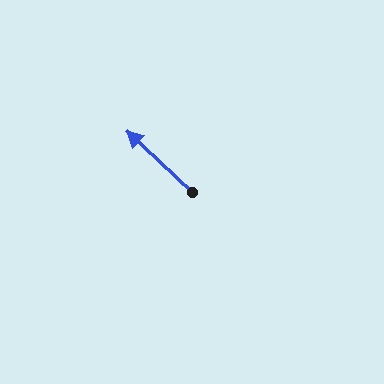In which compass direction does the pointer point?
Northwest.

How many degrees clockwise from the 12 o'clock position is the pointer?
Approximately 313 degrees.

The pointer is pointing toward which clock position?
Roughly 10 o'clock.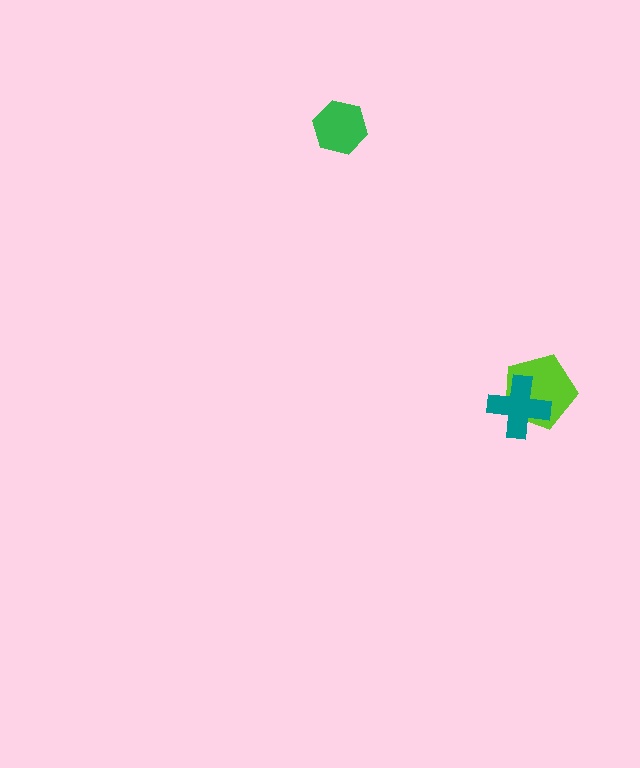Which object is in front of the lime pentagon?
The teal cross is in front of the lime pentagon.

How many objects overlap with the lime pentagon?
1 object overlaps with the lime pentagon.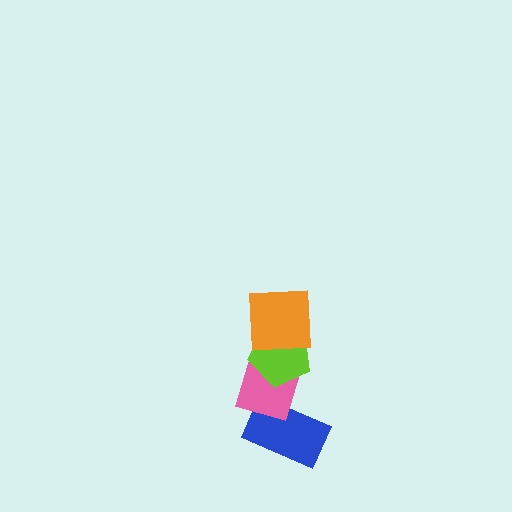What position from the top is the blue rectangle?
The blue rectangle is 4th from the top.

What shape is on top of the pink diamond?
The lime pentagon is on top of the pink diamond.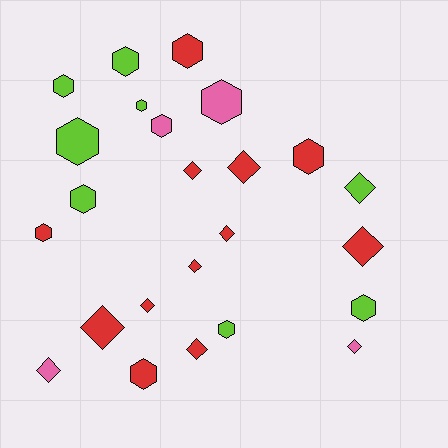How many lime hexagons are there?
There are 7 lime hexagons.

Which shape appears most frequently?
Hexagon, with 13 objects.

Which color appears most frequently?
Red, with 12 objects.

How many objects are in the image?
There are 24 objects.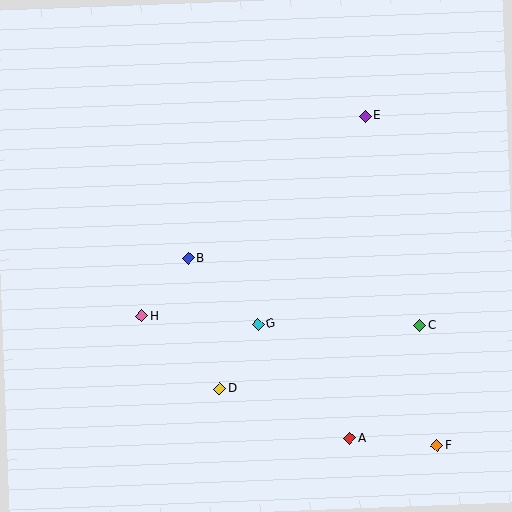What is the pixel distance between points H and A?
The distance between H and A is 241 pixels.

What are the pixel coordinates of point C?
Point C is at (420, 325).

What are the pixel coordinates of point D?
Point D is at (220, 389).